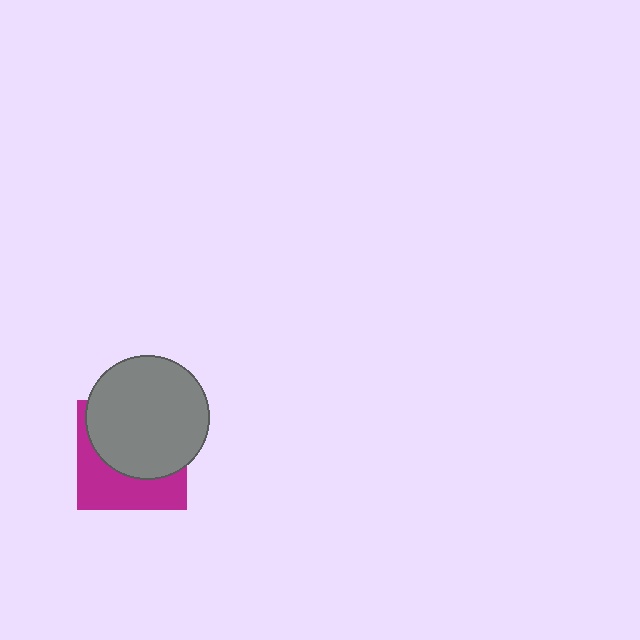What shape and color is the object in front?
The object in front is a gray circle.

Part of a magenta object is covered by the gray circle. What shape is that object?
It is a square.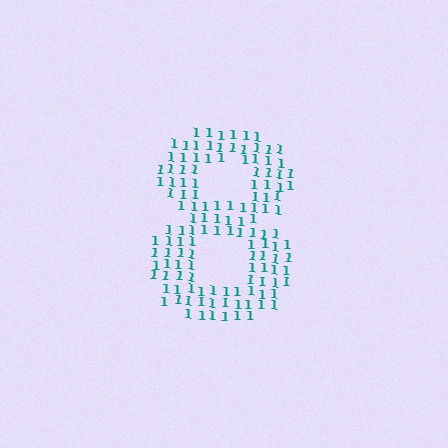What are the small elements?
The small elements are digit 1's.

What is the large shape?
The large shape is the digit 8.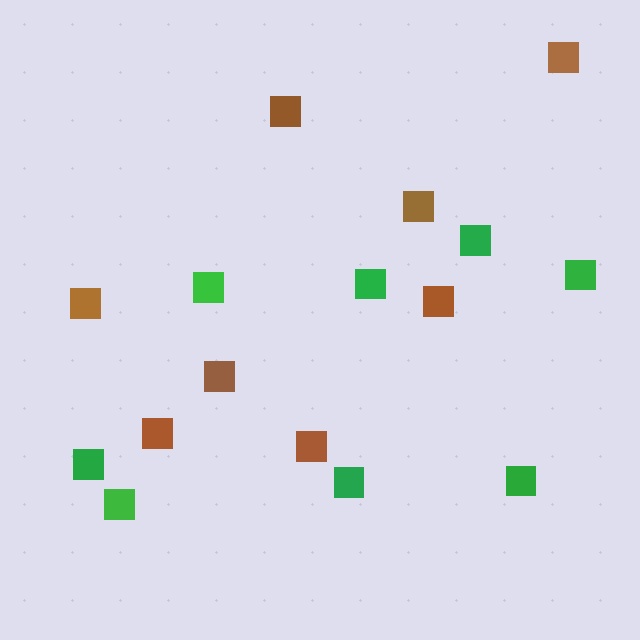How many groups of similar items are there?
There are 2 groups: one group of brown squares (8) and one group of green squares (8).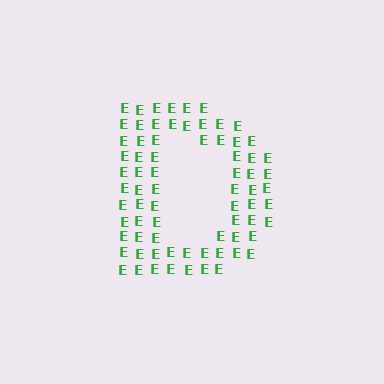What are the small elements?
The small elements are letter E's.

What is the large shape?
The large shape is the letter D.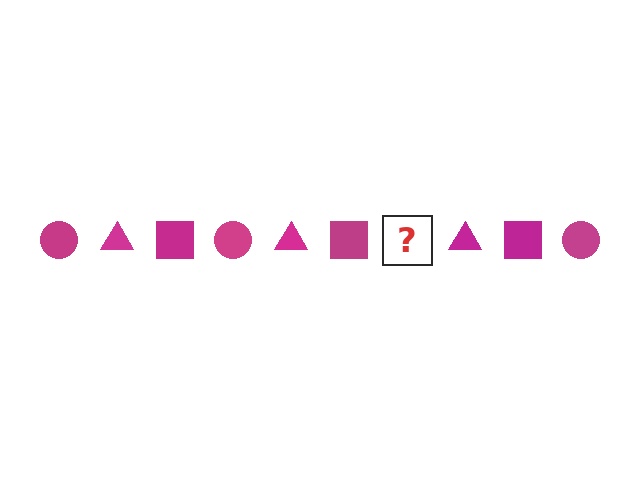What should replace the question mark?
The question mark should be replaced with a magenta circle.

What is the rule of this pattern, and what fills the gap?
The rule is that the pattern cycles through circle, triangle, square shapes in magenta. The gap should be filled with a magenta circle.